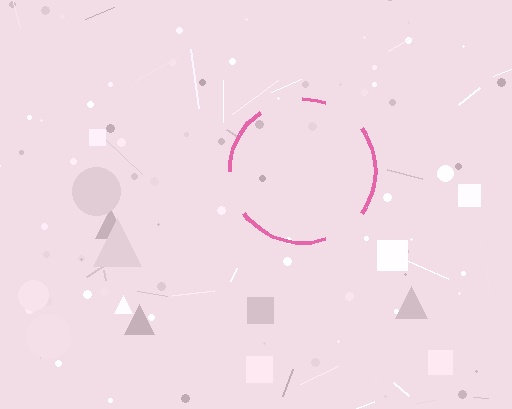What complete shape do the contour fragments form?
The contour fragments form a circle.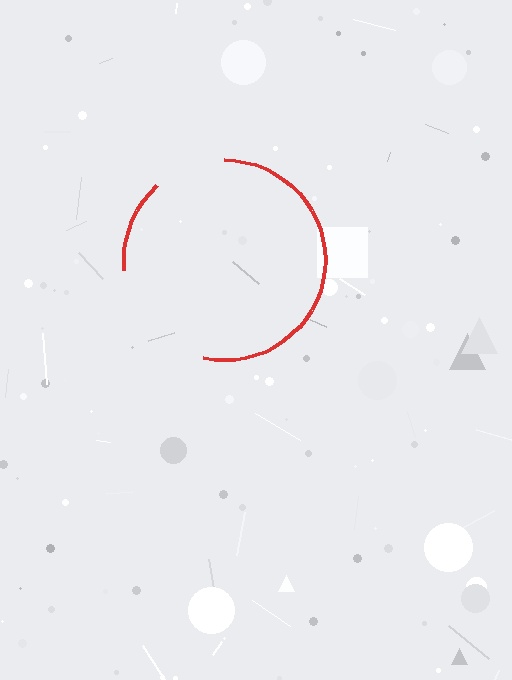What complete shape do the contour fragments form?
The contour fragments form a circle.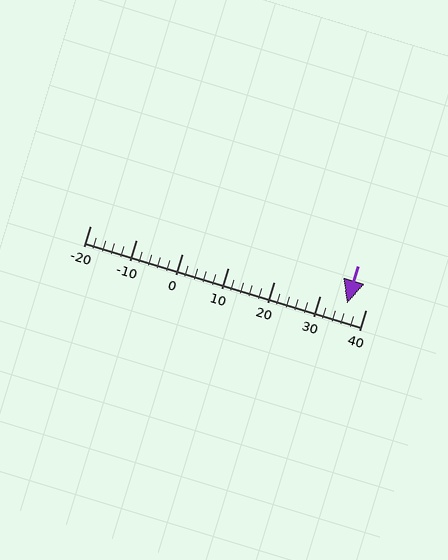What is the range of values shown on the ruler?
The ruler shows values from -20 to 40.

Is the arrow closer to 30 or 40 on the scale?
The arrow is closer to 40.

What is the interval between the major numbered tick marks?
The major tick marks are spaced 10 units apart.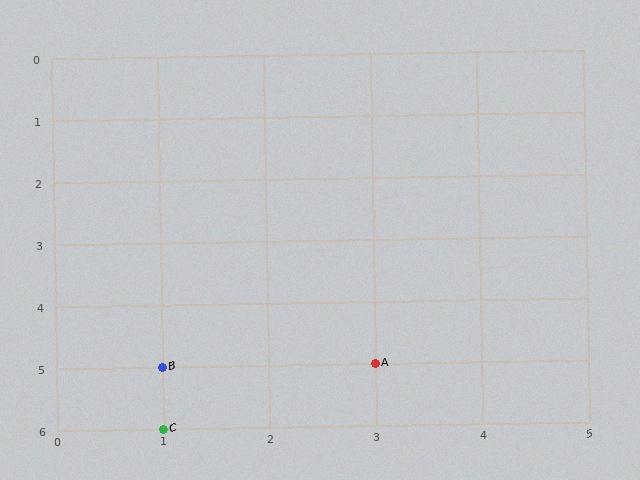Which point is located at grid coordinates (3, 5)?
Point A is at (3, 5).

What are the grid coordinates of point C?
Point C is at grid coordinates (1, 6).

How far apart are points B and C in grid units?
Points B and C are 1 row apart.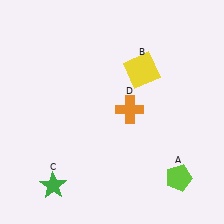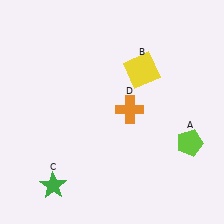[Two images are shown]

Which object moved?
The lime pentagon (A) moved up.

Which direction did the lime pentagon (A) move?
The lime pentagon (A) moved up.